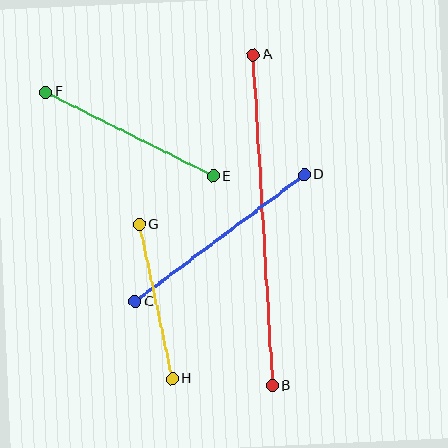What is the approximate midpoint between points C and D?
The midpoint is at approximately (220, 238) pixels.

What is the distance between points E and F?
The distance is approximately 188 pixels.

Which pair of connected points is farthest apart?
Points A and B are farthest apart.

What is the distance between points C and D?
The distance is approximately 212 pixels.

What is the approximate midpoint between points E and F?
The midpoint is at approximately (129, 134) pixels.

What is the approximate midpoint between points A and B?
The midpoint is at approximately (263, 220) pixels.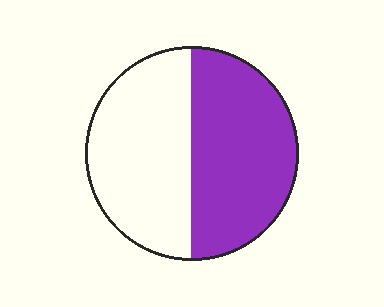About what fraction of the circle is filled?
About one half (1/2).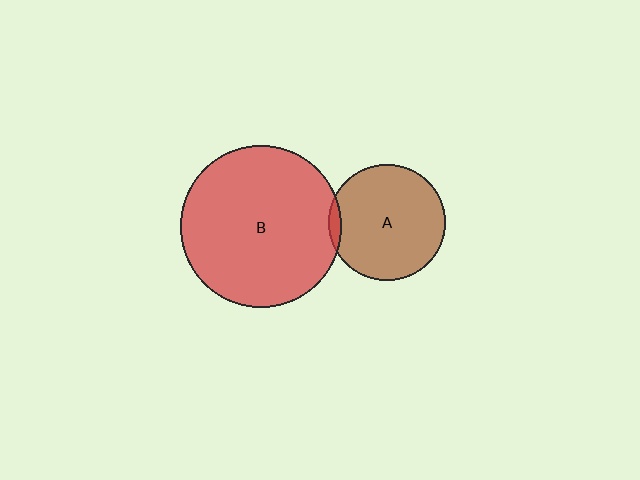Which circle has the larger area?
Circle B (red).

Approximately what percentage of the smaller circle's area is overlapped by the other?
Approximately 5%.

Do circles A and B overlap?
Yes.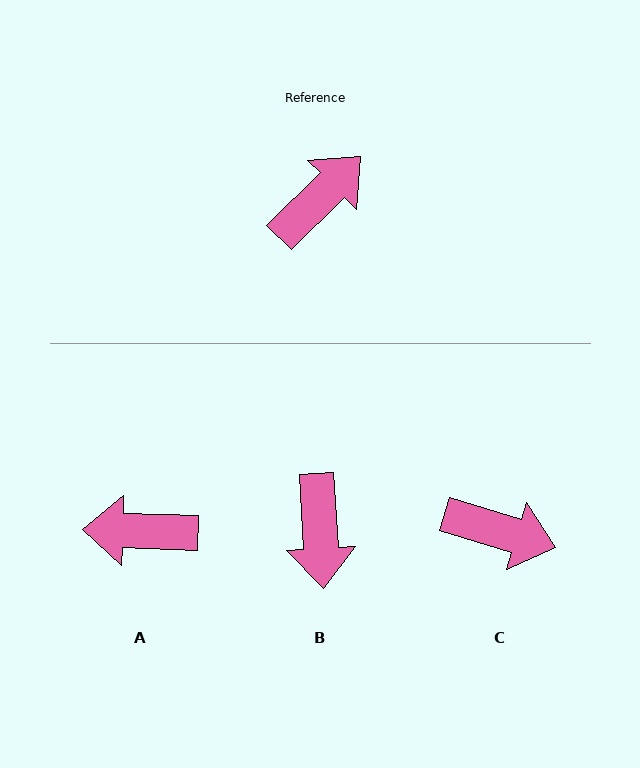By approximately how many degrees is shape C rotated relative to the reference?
Approximately 62 degrees clockwise.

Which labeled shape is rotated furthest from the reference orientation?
A, about 133 degrees away.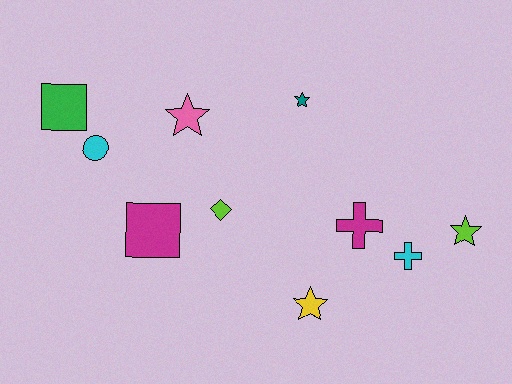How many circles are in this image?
There is 1 circle.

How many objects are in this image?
There are 10 objects.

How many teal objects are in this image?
There is 1 teal object.